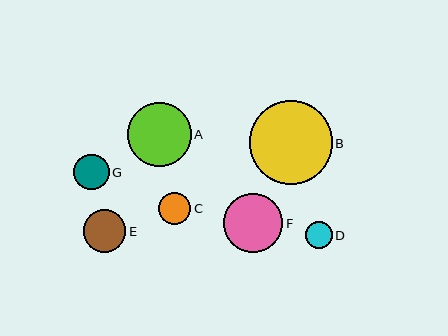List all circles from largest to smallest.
From largest to smallest: B, A, F, E, G, C, D.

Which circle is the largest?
Circle B is the largest with a size of approximately 83 pixels.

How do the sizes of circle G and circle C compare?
Circle G and circle C are approximately the same size.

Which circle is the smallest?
Circle D is the smallest with a size of approximately 27 pixels.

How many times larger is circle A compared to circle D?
Circle A is approximately 2.4 times the size of circle D.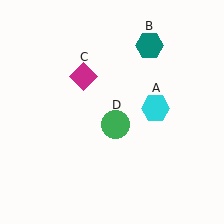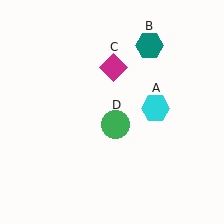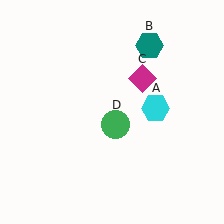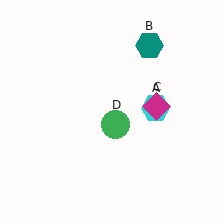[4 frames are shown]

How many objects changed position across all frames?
1 object changed position: magenta diamond (object C).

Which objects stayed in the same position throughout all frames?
Cyan hexagon (object A) and teal hexagon (object B) and green circle (object D) remained stationary.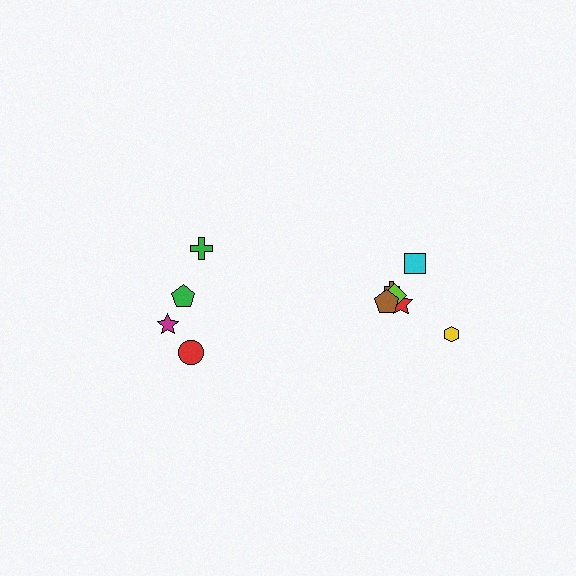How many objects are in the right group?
There are 6 objects.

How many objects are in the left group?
There are 4 objects.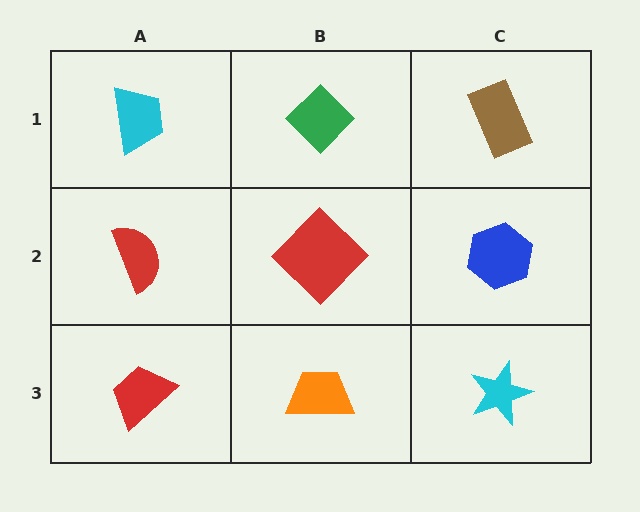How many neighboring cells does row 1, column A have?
2.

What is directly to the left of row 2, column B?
A red semicircle.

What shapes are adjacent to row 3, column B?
A red diamond (row 2, column B), a red trapezoid (row 3, column A), a cyan star (row 3, column C).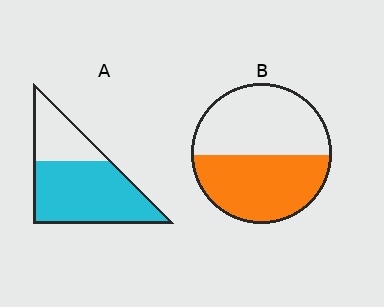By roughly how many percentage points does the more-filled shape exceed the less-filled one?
By roughly 20 percentage points (A over B).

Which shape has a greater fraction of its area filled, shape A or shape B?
Shape A.